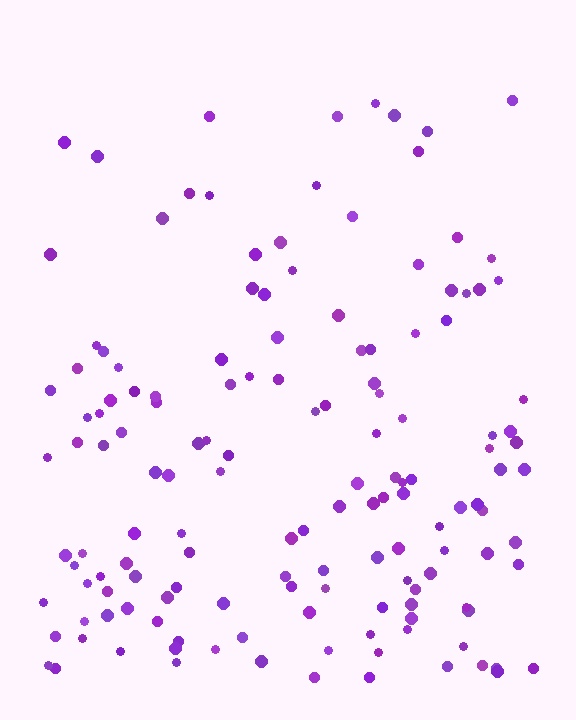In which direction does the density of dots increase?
From top to bottom, with the bottom side densest.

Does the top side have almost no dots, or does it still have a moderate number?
Still a moderate number, just noticeably fewer than the bottom.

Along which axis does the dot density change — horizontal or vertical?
Vertical.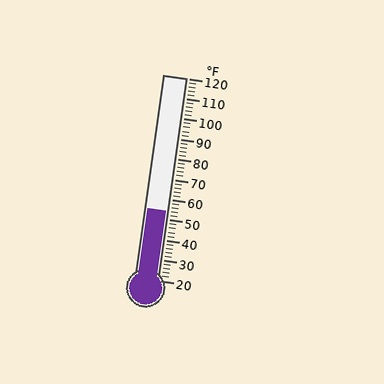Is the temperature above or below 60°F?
The temperature is below 60°F.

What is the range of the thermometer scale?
The thermometer scale ranges from 20°F to 120°F.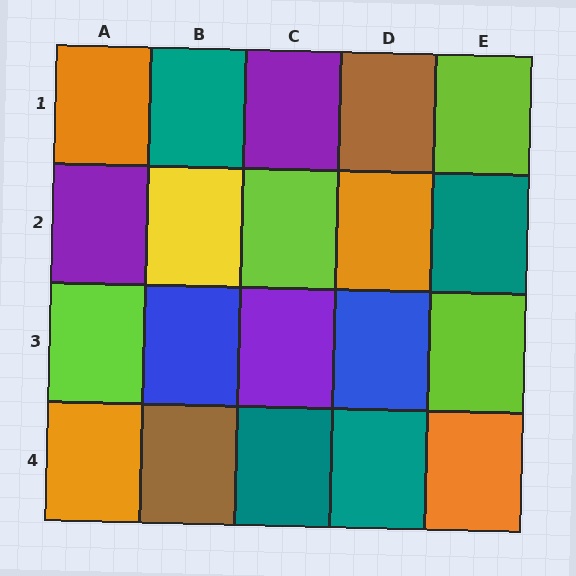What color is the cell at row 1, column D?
Brown.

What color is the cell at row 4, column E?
Orange.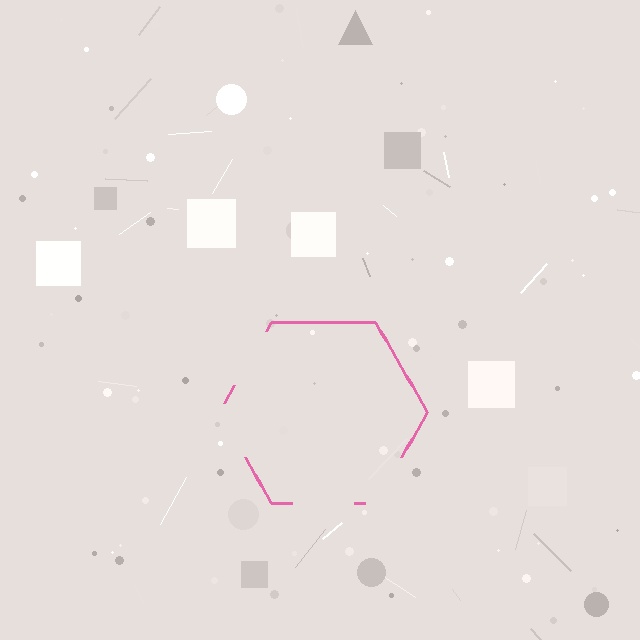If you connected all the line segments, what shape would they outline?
They would outline a hexagon.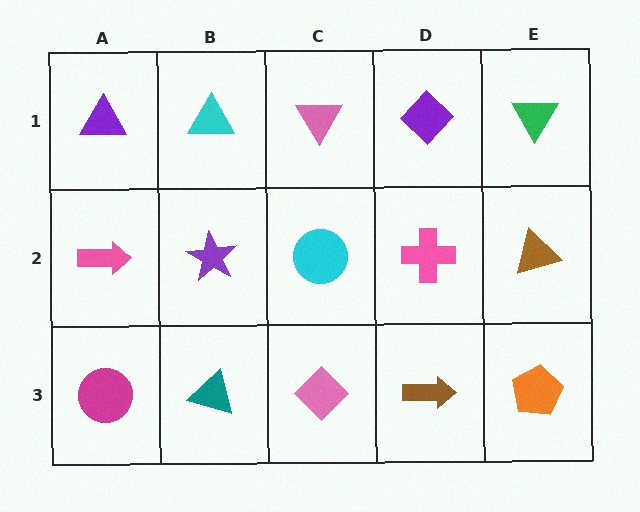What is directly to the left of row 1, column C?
A cyan triangle.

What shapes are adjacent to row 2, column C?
A pink triangle (row 1, column C), a pink diamond (row 3, column C), a purple star (row 2, column B), a pink cross (row 2, column D).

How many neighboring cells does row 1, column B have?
3.